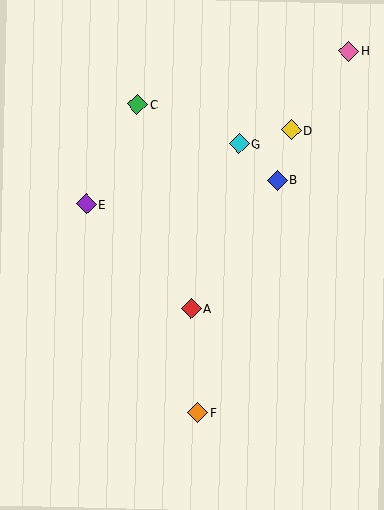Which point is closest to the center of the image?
Point A at (191, 309) is closest to the center.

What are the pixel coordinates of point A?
Point A is at (191, 309).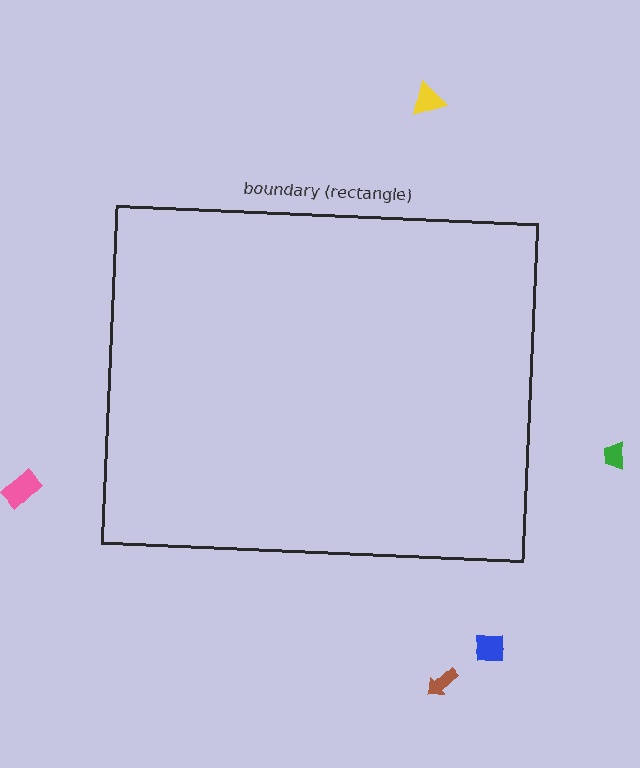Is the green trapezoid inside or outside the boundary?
Outside.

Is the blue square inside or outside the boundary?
Outside.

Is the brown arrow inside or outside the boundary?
Outside.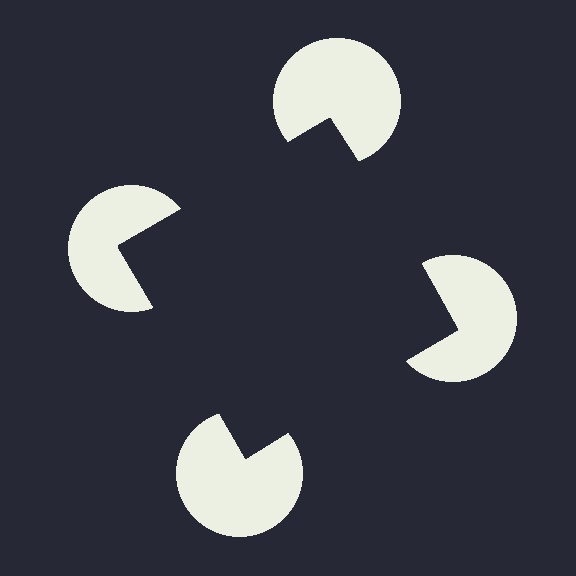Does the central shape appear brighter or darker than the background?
It typically appears slightly darker than the background, even though no actual brightness change is drawn.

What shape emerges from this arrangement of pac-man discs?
An illusory square — its edges are inferred from the aligned wedge cuts in the pac-man discs, not physically drawn.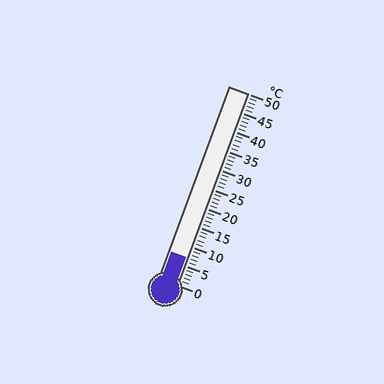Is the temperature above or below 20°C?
The temperature is below 20°C.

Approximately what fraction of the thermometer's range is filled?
The thermometer is filled to approximately 15% of its range.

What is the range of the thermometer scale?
The thermometer scale ranges from 0°C to 50°C.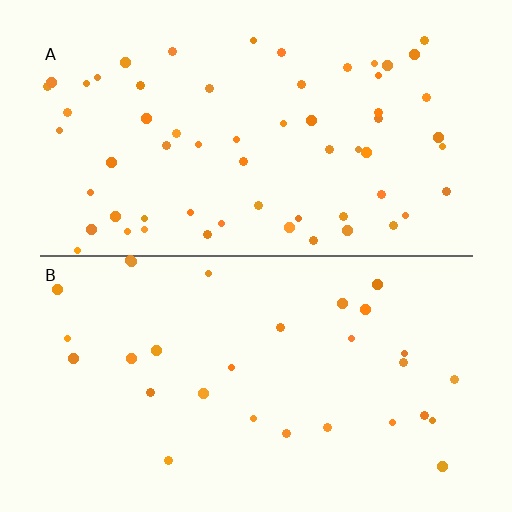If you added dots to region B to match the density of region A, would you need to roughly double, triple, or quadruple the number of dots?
Approximately double.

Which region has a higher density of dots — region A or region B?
A (the top).